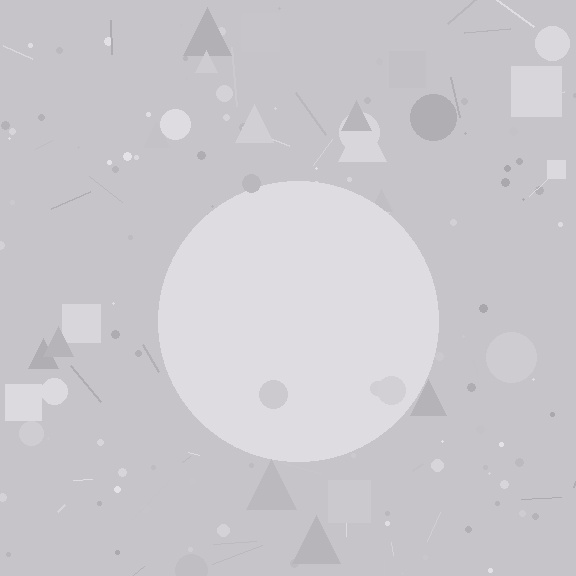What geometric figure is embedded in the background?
A circle is embedded in the background.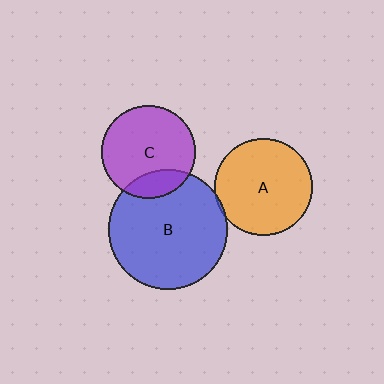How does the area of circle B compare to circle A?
Approximately 1.5 times.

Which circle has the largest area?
Circle B (blue).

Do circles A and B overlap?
Yes.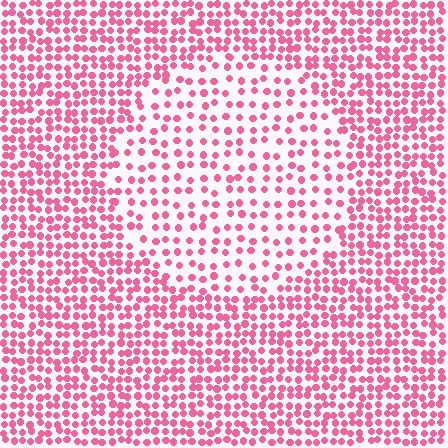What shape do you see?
I see a circle.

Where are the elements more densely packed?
The elements are more densely packed outside the circle boundary.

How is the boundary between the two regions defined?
The boundary is defined by a change in element density (approximately 1.9x ratio). All elements are the same color, size, and shape.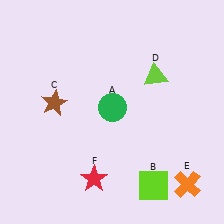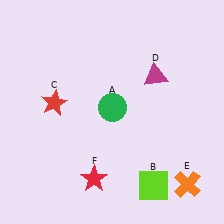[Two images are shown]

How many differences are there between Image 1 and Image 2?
There are 2 differences between the two images.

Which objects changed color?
C changed from brown to red. D changed from lime to magenta.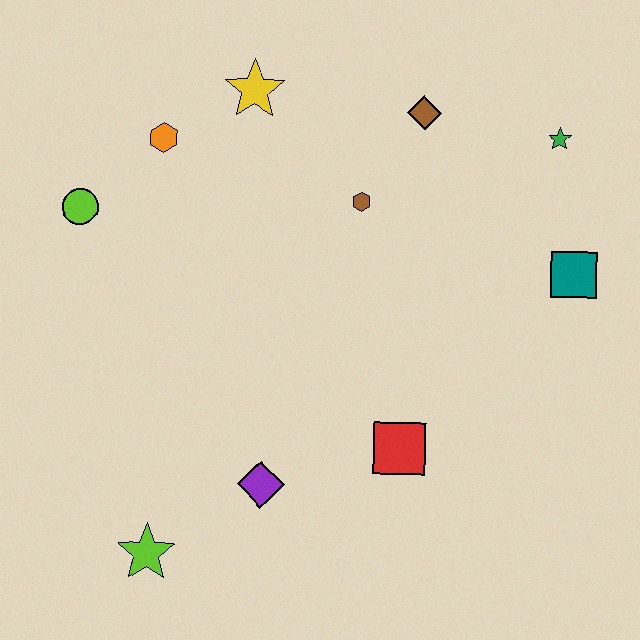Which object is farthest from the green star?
The lime star is farthest from the green star.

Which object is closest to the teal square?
The green star is closest to the teal square.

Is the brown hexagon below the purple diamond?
No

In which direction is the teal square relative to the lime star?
The teal square is to the right of the lime star.